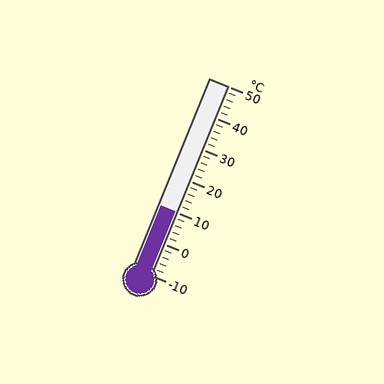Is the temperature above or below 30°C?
The temperature is below 30°C.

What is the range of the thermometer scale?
The thermometer scale ranges from -10°C to 50°C.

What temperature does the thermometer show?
The thermometer shows approximately 10°C.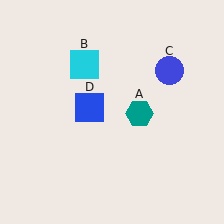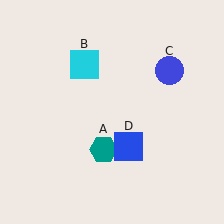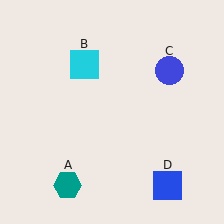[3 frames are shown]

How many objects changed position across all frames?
2 objects changed position: teal hexagon (object A), blue square (object D).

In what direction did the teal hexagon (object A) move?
The teal hexagon (object A) moved down and to the left.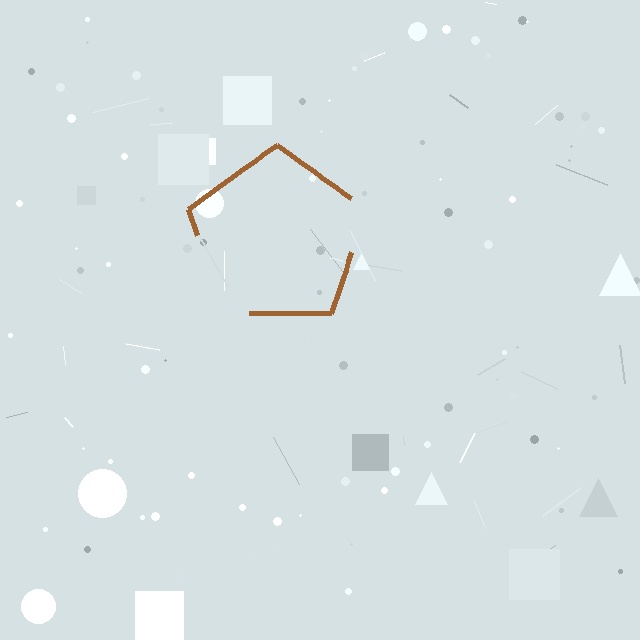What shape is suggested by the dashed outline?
The dashed outline suggests a pentagon.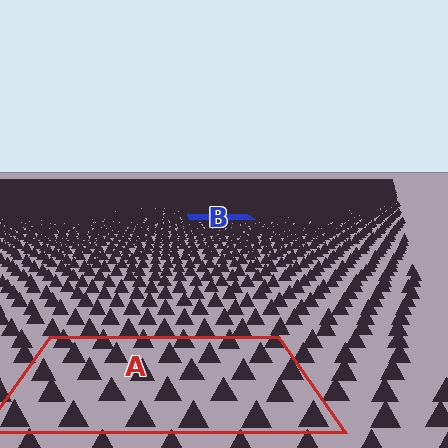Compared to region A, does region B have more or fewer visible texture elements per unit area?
Region B has more texture elements per unit area — they are packed more densely because it is farther away.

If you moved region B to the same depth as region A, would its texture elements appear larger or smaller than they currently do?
They would appear larger. At a closer depth, the same texture elements are projected at a bigger on-screen size.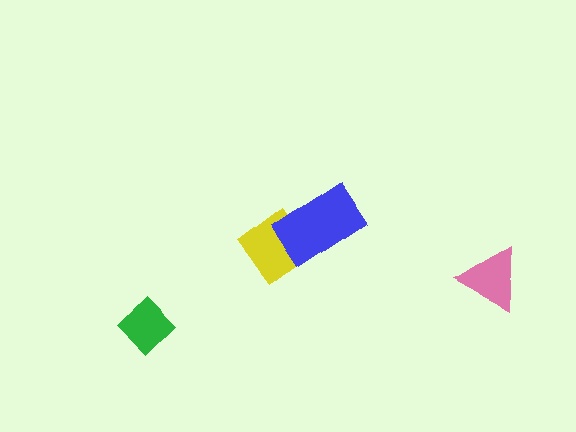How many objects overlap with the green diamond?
0 objects overlap with the green diamond.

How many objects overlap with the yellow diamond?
1 object overlaps with the yellow diamond.